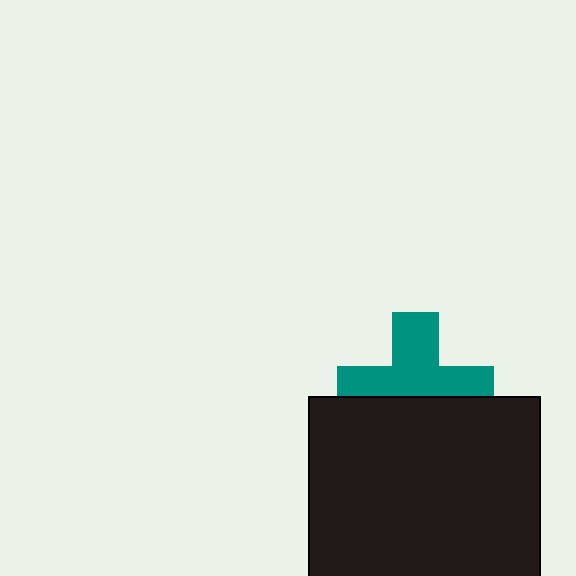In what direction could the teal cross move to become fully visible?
The teal cross could move up. That would shift it out from behind the black square entirely.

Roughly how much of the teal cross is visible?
About half of it is visible (roughly 57%).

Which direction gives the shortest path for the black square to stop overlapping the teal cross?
Moving down gives the shortest separation.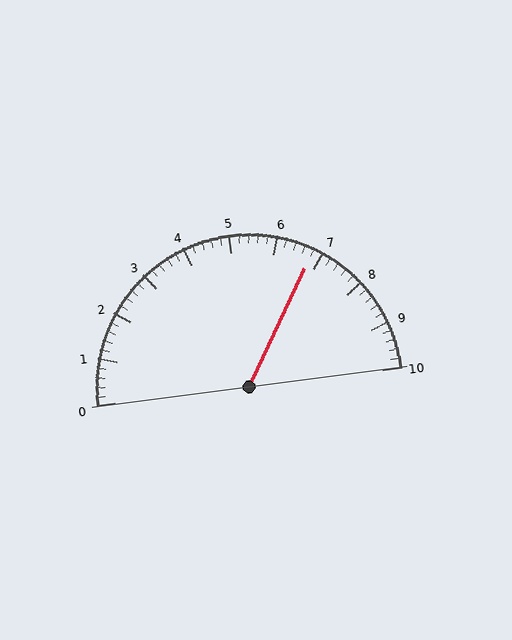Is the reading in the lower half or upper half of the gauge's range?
The reading is in the upper half of the range (0 to 10).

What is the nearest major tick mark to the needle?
The nearest major tick mark is 7.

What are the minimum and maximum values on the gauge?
The gauge ranges from 0 to 10.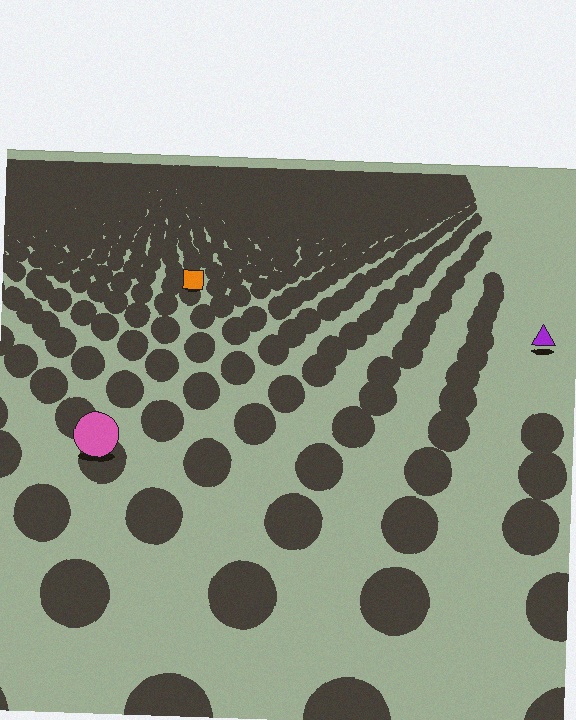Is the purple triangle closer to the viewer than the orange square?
Yes. The purple triangle is closer — you can tell from the texture gradient: the ground texture is coarser near it.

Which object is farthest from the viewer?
The orange square is farthest from the viewer. It appears smaller and the ground texture around it is denser.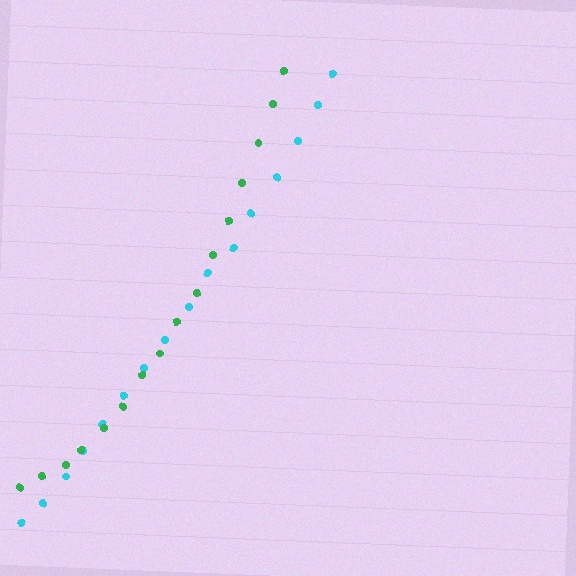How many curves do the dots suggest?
There are 2 distinct paths.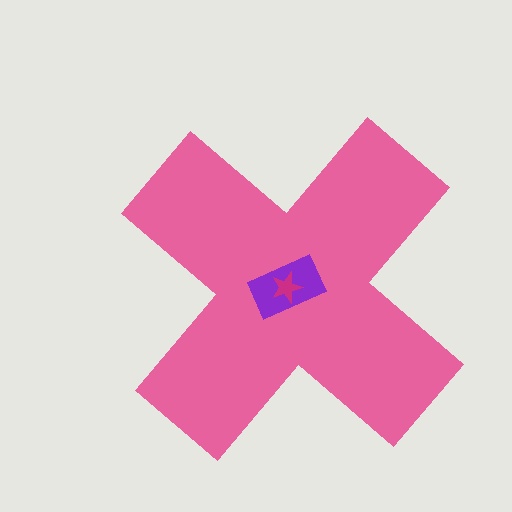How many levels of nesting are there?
3.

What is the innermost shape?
The magenta star.